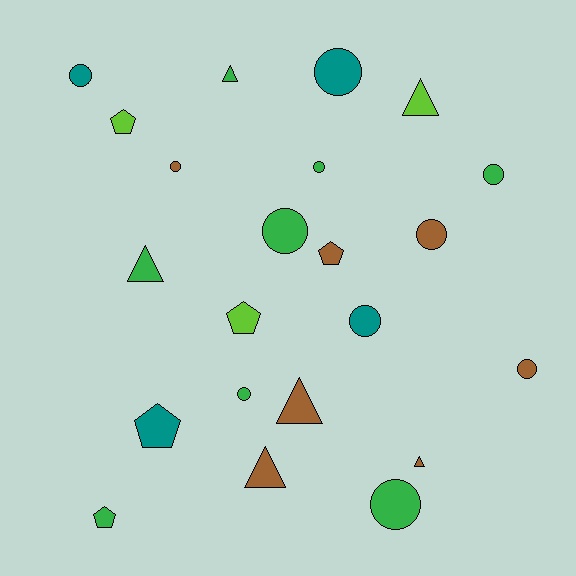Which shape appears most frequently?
Circle, with 11 objects.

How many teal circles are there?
There are 3 teal circles.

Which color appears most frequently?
Green, with 8 objects.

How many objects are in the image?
There are 22 objects.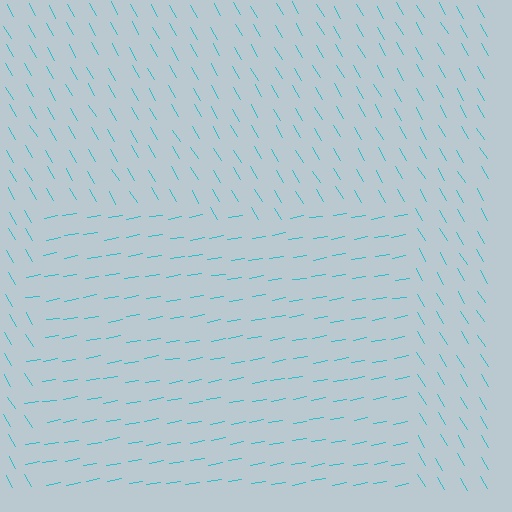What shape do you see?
I see a rectangle.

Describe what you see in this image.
The image is filled with small cyan line segments. A rectangle region in the image has lines oriented differently from the surrounding lines, creating a visible texture boundary.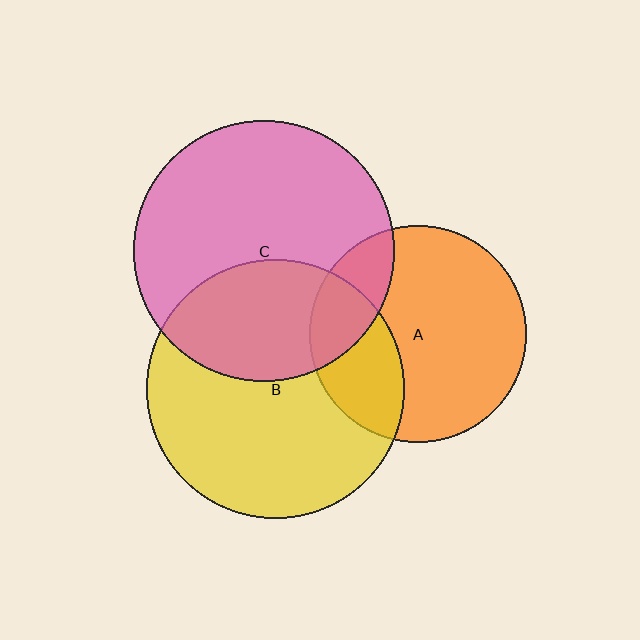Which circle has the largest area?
Circle C (pink).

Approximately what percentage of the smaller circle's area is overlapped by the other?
Approximately 30%.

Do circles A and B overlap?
Yes.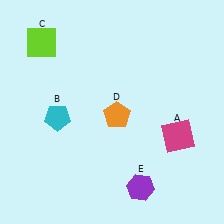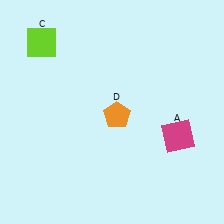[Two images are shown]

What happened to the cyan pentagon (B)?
The cyan pentagon (B) was removed in Image 2. It was in the bottom-left area of Image 1.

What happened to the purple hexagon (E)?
The purple hexagon (E) was removed in Image 2. It was in the bottom-right area of Image 1.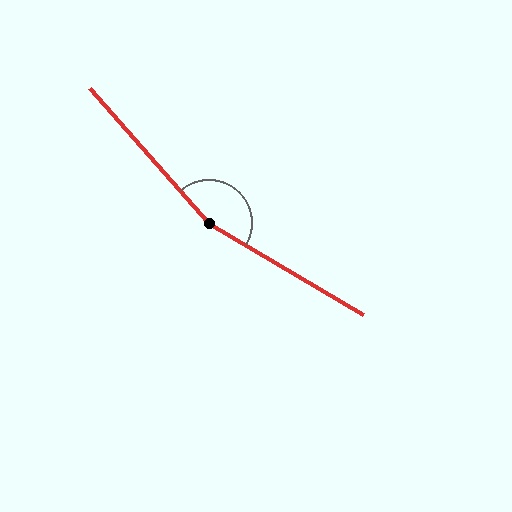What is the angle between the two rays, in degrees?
Approximately 162 degrees.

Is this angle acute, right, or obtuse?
It is obtuse.